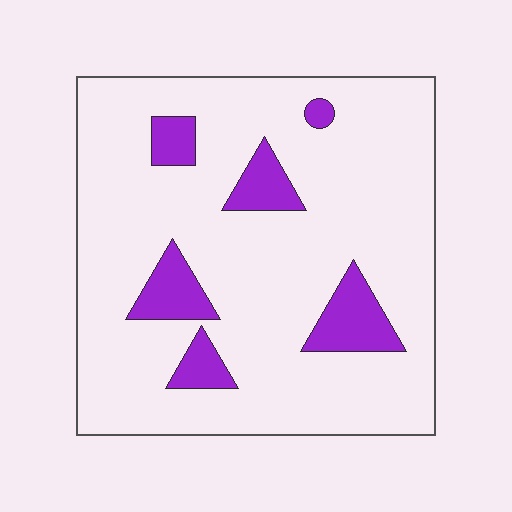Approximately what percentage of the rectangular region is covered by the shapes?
Approximately 15%.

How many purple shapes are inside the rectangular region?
6.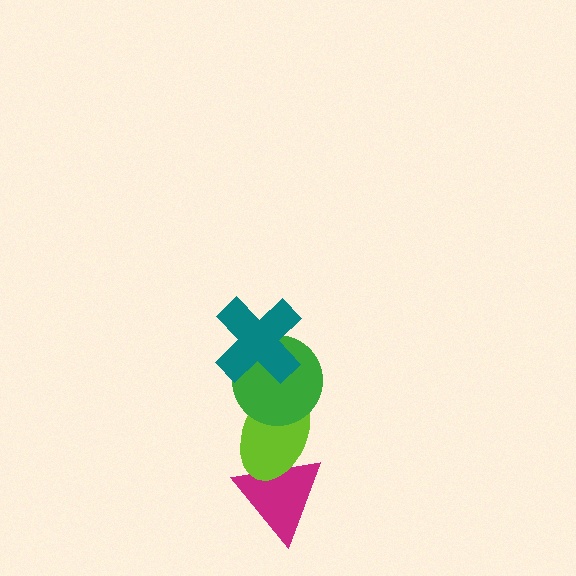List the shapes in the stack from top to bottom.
From top to bottom: the teal cross, the green circle, the lime ellipse, the magenta triangle.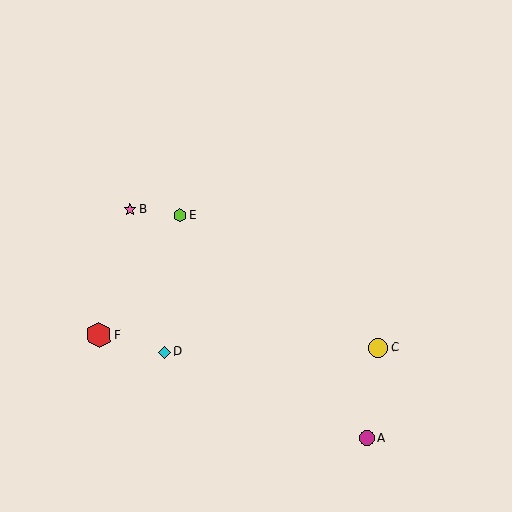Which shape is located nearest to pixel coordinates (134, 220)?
The pink star (labeled B) at (130, 210) is nearest to that location.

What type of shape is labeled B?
Shape B is a pink star.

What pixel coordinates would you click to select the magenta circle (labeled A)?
Click at (367, 438) to select the magenta circle A.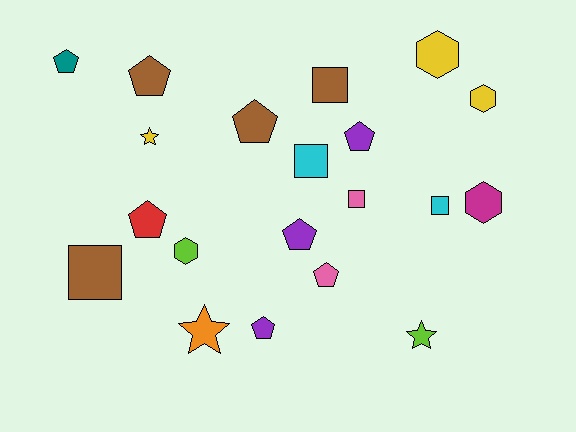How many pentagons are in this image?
There are 8 pentagons.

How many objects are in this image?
There are 20 objects.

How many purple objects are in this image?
There are 3 purple objects.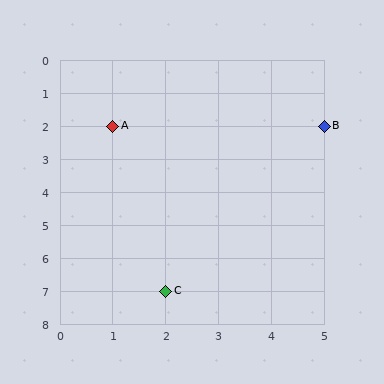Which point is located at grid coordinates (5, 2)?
Point B is at (5, 2).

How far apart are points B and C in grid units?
Points B and C are 3 columns and 5 rows apart (about 5.8 grid units diagonally).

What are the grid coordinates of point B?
Point B is at grid coordinates (5, 2).